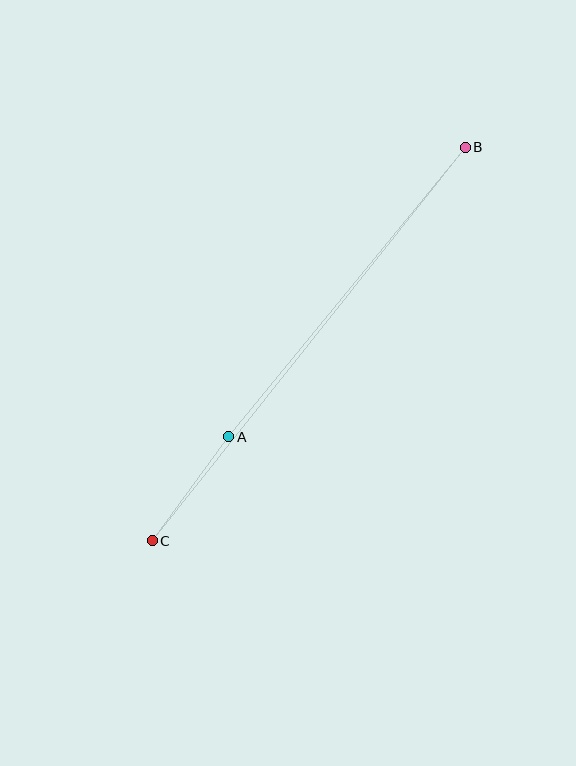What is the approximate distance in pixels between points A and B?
The distance between A and B is approximately 374 pixels.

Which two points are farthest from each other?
Points B and C are farthest from each other.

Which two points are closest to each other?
Points A and C are closest to each other.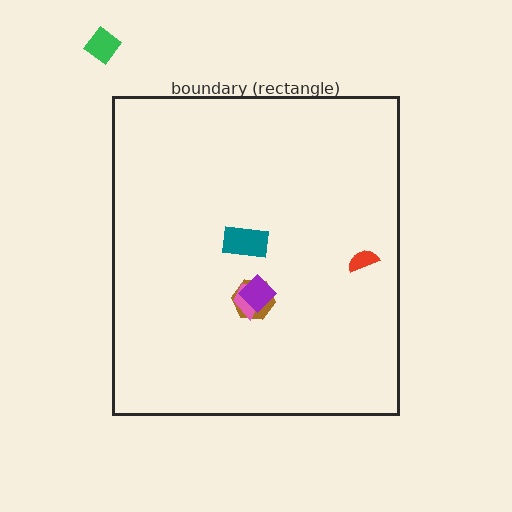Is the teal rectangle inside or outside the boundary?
Inside.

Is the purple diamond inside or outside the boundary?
Inside.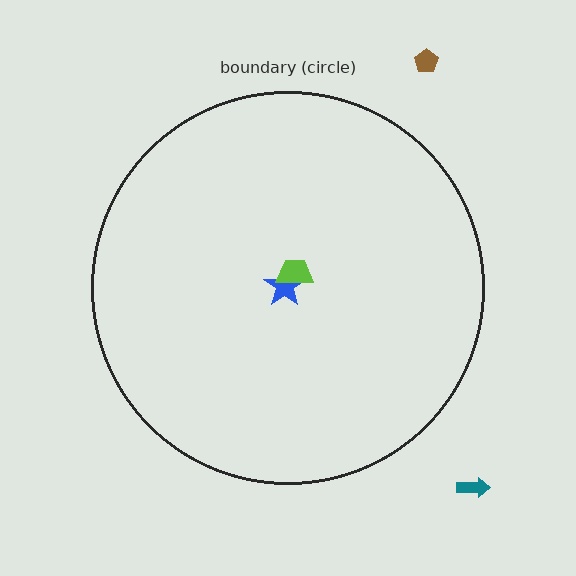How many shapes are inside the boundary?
2 inside, 2 outside.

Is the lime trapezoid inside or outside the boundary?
Inside.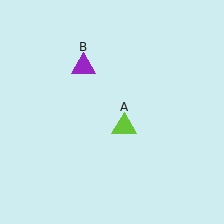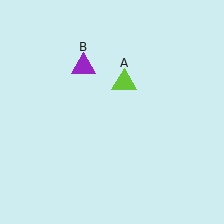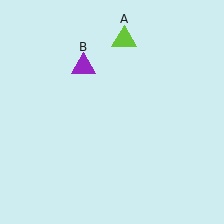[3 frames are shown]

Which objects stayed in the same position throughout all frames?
Purple triangle (object B) remained stationary.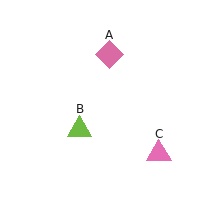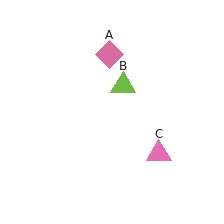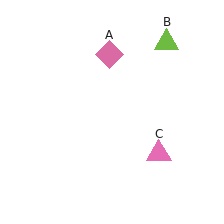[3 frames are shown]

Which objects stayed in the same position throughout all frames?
Pink diamond (object A) and pink triangle (object C) remained stationary.